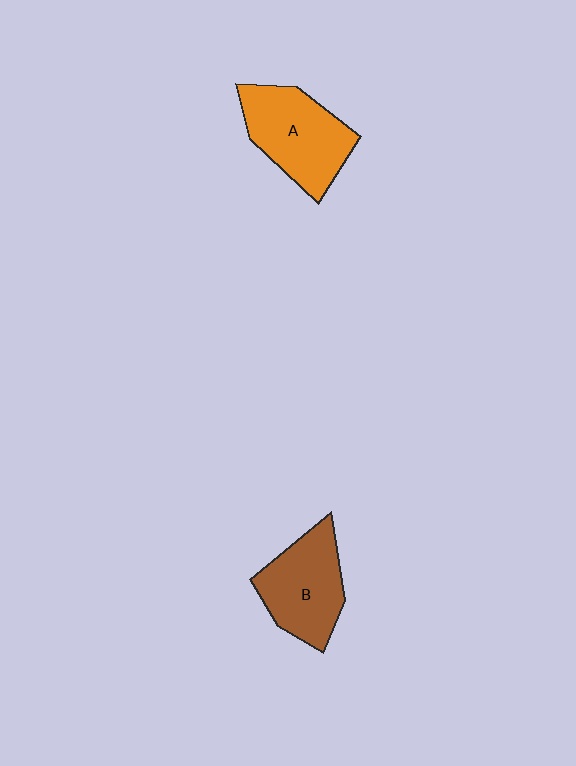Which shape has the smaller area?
Shape B (brown).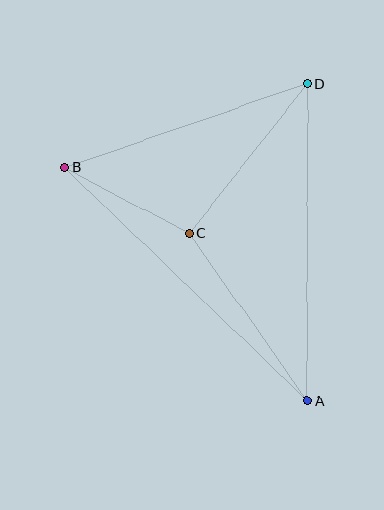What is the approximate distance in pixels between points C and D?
The distance between C and D is approximately 191 pixels.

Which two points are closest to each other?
Points B and C are closest to each other.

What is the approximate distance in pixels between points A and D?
The distance between A and D is approximately 317 pixels.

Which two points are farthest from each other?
Points A and B are farthest from each other.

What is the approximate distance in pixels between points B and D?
The distance between B and D is approximately 257 pixels.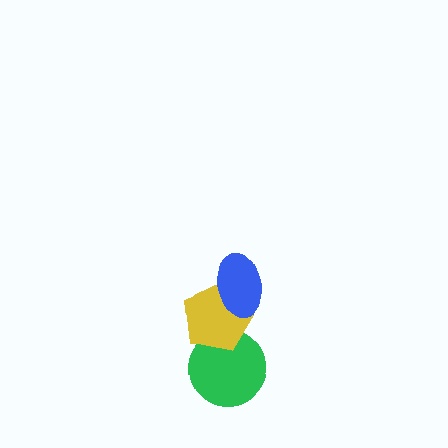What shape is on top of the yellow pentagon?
The blue ellipse is on top of the yellow pentagon.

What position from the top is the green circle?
The green circle is 3rd from the top.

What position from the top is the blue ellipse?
The blue ellipse is 1st from the top.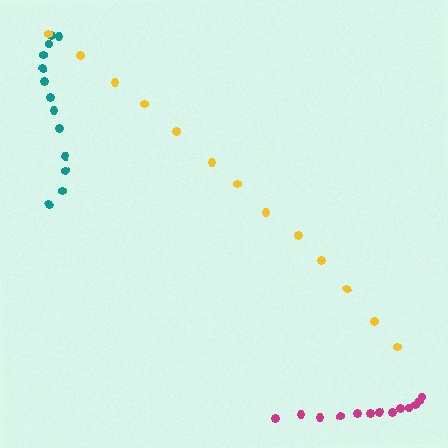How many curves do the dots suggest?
There are 3 distinct paths.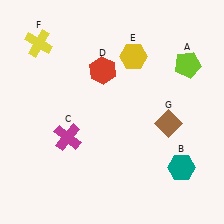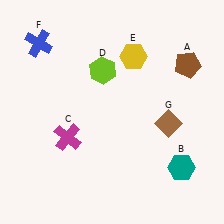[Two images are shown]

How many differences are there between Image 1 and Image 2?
There are 3 differences between the two images.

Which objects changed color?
A changed from lime to brown. D changed from red to lime. F changed from yellow to blue.